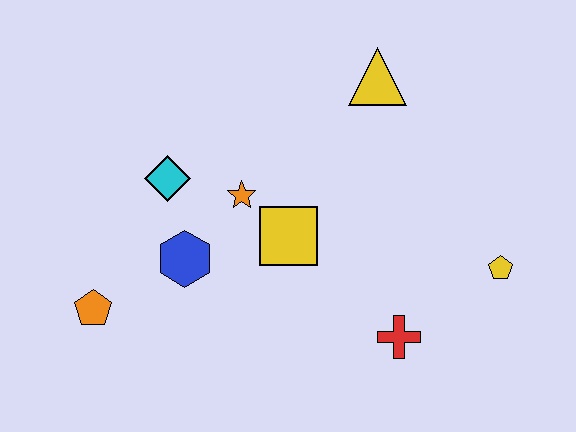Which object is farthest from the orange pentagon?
The yellow pentagon is farthest from the orange pentagon.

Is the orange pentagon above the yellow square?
No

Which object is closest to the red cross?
The yellow pentagon is closest to the red cross.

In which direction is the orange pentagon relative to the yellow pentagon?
The orange pentagon is to the left of the yellow pentagon.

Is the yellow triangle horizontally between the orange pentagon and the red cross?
Yes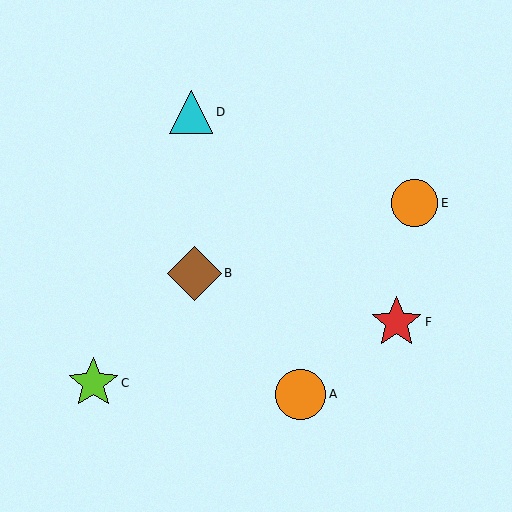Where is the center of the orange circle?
The center of the orange circle is at (415, 203).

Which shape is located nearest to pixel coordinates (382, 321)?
The red star (labeled F) at (397, 322) is nearest to that location.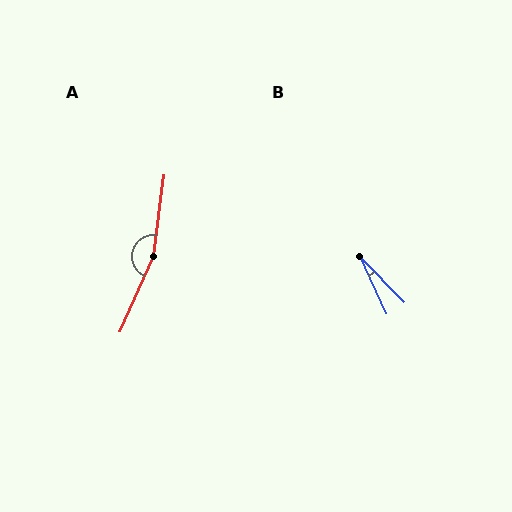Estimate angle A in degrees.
Approximately 164 degrees.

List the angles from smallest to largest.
B (19°), A (164°).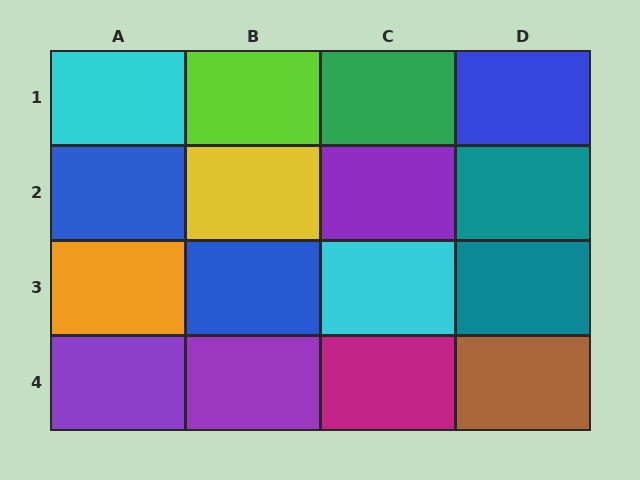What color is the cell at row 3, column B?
Blue.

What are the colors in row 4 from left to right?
Purple, purple, magenta, brown.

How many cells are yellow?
1 cell is yellow.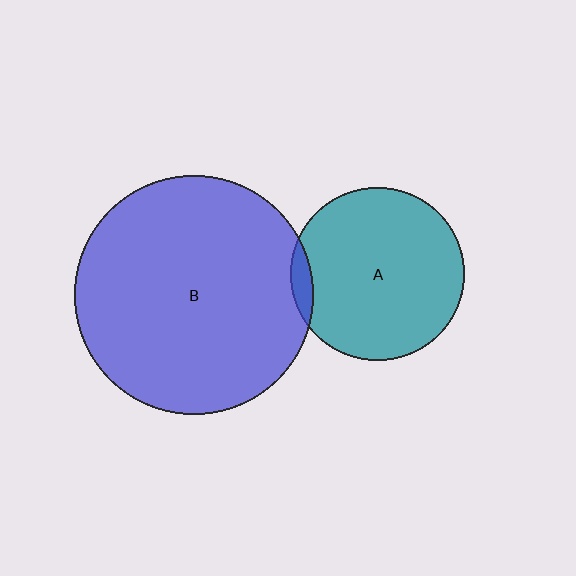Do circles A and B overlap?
Yes.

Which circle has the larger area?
Circle B (blue).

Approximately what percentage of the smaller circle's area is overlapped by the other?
Approximately 5%.